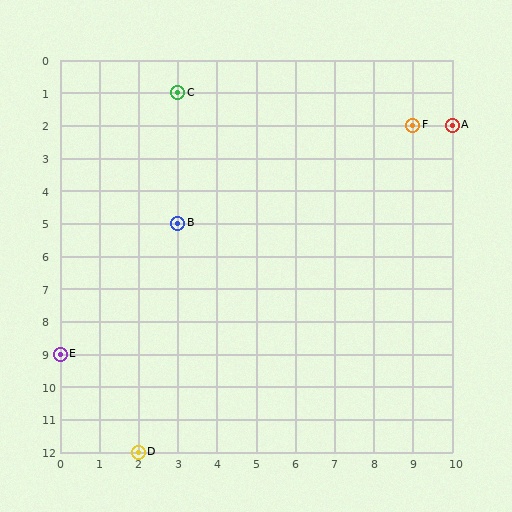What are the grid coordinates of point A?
Point A is at grid coordinates (10, 2).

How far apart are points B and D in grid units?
Points B and D are 1 column and 7 rows apart (about 7.1 grid units diagonally).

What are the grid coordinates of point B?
Point B is at grid coordinates (3, 5).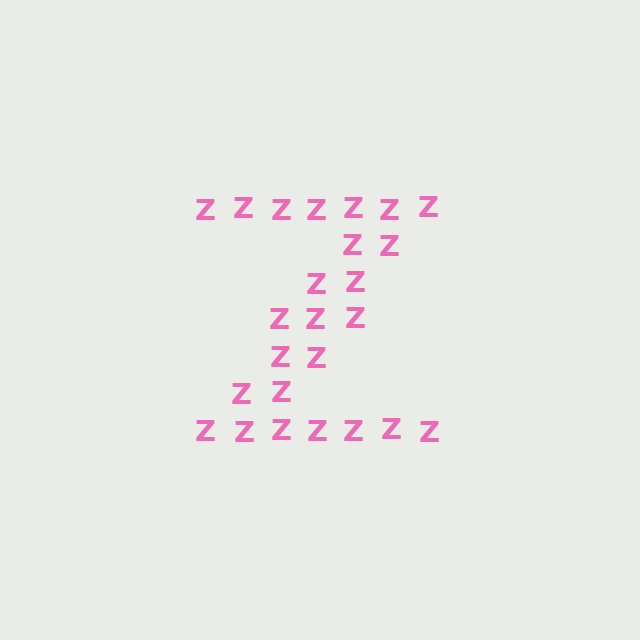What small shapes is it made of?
It is made of small letter Z's.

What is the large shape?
The large shape is the letter Z.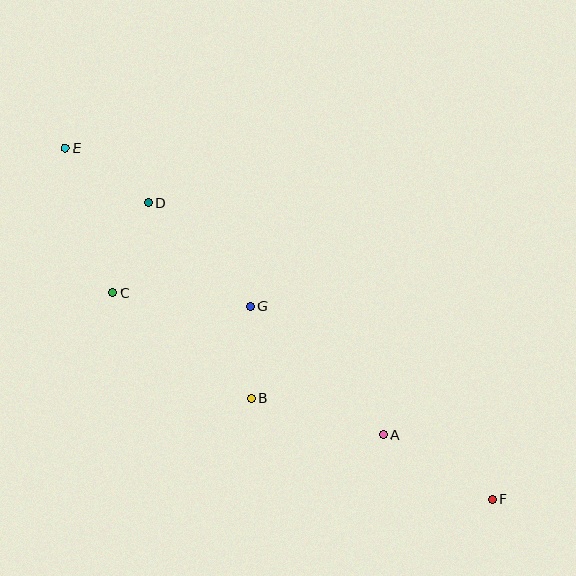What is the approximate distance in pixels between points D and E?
The distance between D and E is approximately 99 pixels.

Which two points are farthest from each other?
Points E and F are farthest from each other.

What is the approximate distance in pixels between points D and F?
The distance between D and F is approximately 454 pixels.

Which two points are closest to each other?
Points B and G are closest to each other.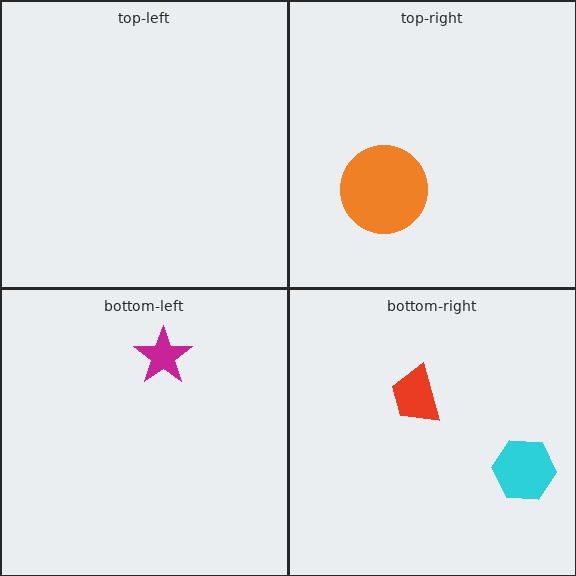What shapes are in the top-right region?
The orange circle.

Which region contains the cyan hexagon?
The bottom-right region.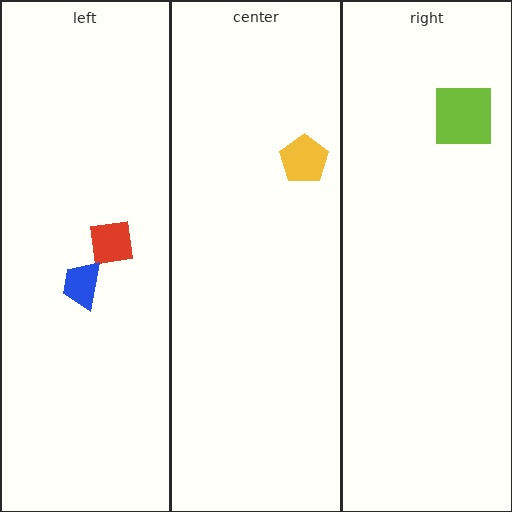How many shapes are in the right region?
1.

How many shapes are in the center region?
1.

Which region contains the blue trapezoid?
The left region.